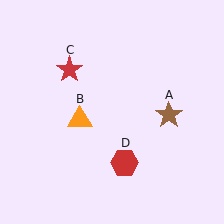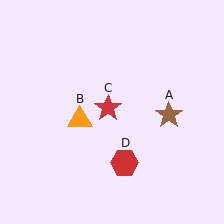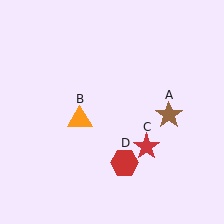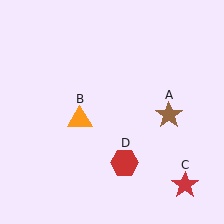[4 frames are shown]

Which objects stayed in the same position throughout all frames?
Brown star (object A) and orange triangle (object B) and red hexagon (object D) remained stationary.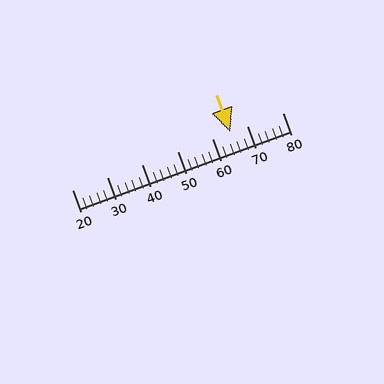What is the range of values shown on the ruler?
The ruler shows values from 20 to 80.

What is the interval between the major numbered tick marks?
The major tick marks are spaced 10 units apart.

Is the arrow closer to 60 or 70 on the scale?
The arrow is closer to 70.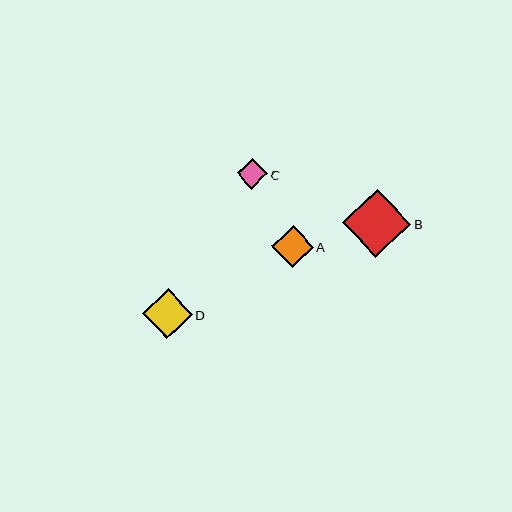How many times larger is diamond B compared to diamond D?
Diamond B is approximately 1.4 times the size of diamond D.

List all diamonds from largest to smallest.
From largest to smallest: B, D, A, C.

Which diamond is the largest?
Diamond B is the largest with a size of approximately 68 pixels.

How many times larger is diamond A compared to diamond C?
Diamond A is approximately 1.4 times the size of diamond C.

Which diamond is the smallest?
Diamond C is the smallest with a size of approximately 31 pixels.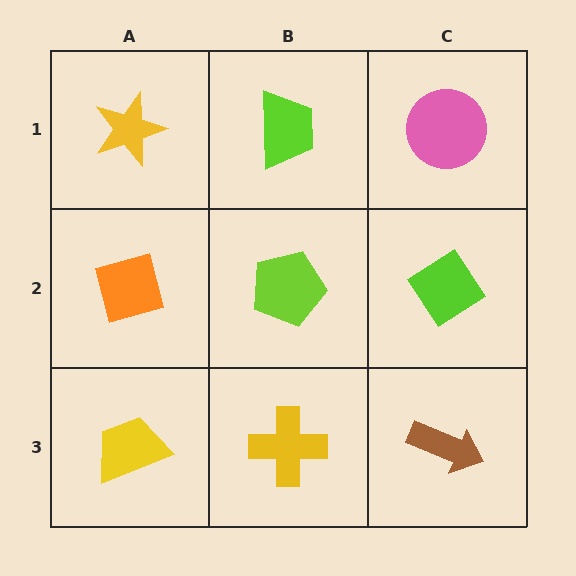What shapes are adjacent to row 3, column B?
A lime pentagon (row 2, column B), a yellow trapezoid (row 3, column A), a brown arrow (row 3, column C).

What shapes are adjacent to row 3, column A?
An orange square (row 2, column A), a yellow cross (row 3, column B).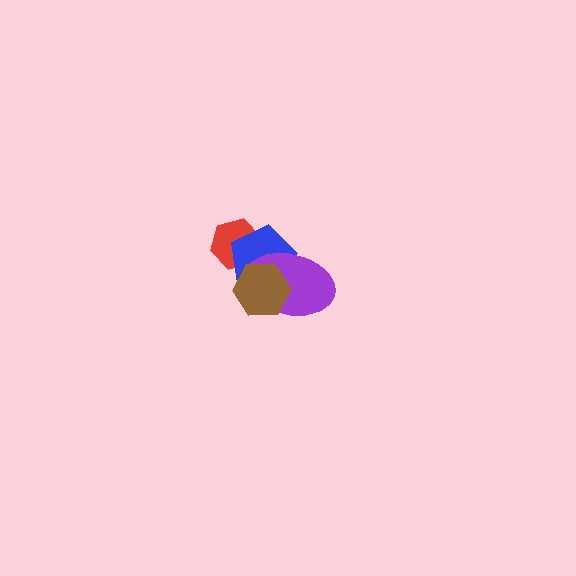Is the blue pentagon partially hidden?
Yes, it is partially covered by another shape.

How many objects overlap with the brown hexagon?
2 objects overlap with the brown hexagon.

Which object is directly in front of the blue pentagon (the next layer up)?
The purple ellipse is directly in front of the blue pentagon.